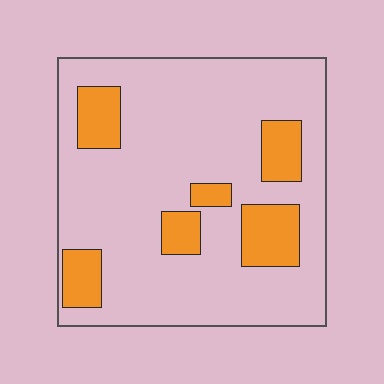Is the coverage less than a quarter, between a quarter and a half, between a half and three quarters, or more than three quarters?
Less than a quarter.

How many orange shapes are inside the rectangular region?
6.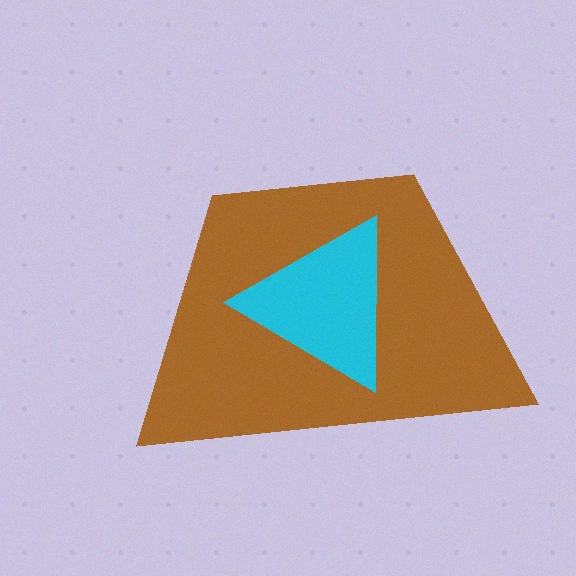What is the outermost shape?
The brown trapezoid.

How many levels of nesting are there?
2.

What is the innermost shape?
The cyan triangle.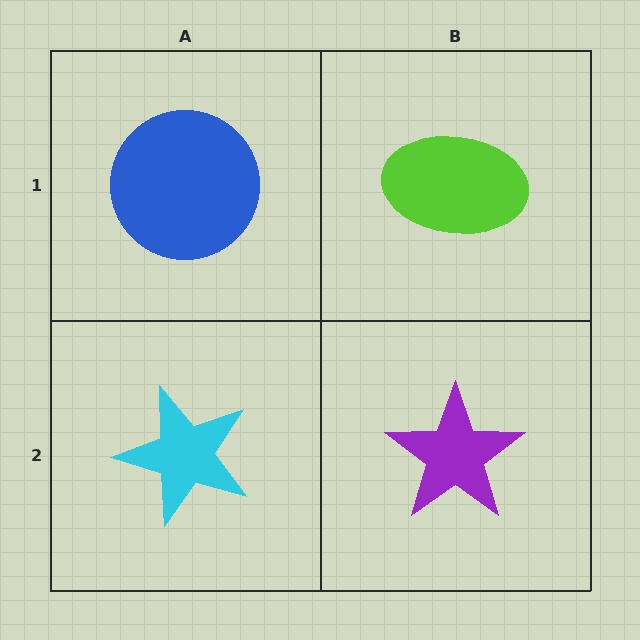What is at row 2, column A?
A cyan star.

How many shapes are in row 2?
2 shapes.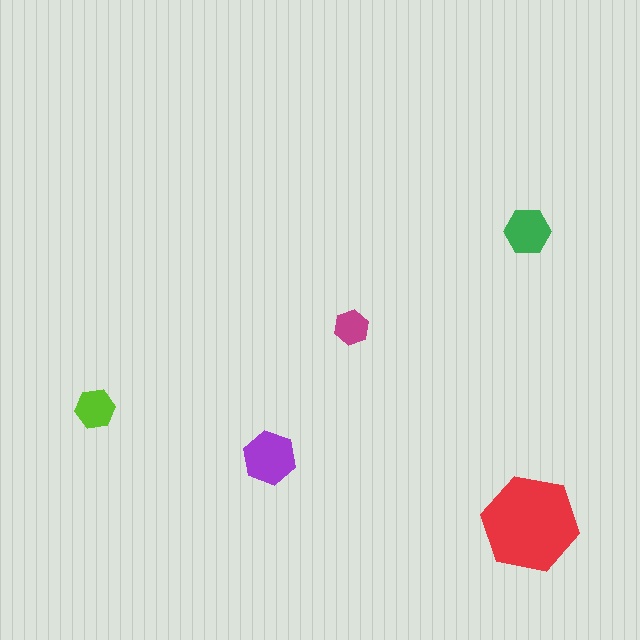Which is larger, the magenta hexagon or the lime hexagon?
The lime one.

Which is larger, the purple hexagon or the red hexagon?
The red one.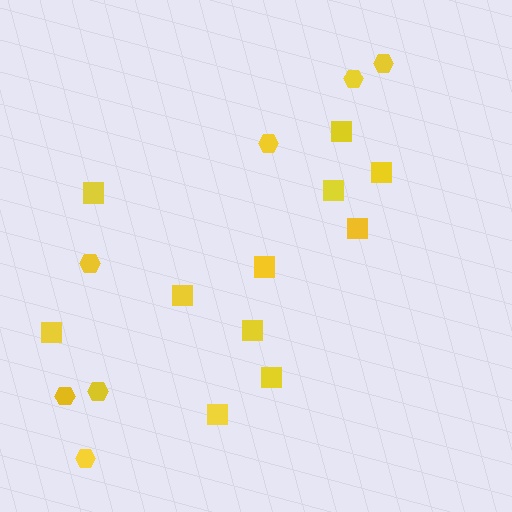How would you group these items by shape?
There are 2 groups: one group of squares (11) and one group of hexagons (7).